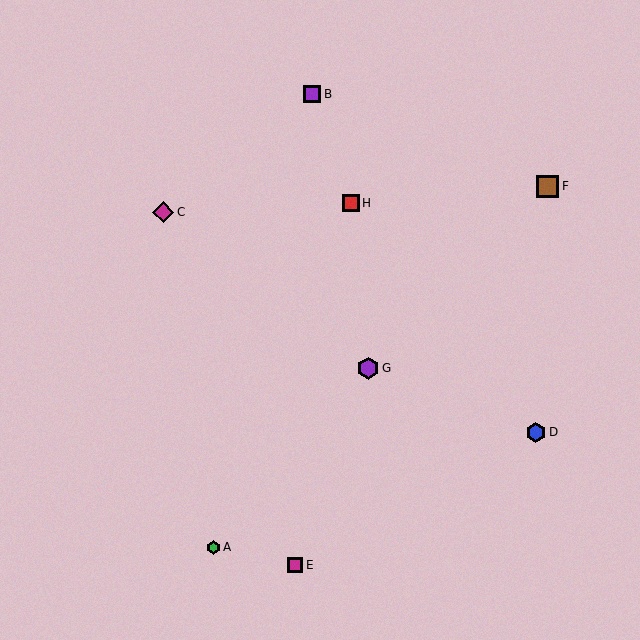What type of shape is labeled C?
Shape C is a magenta diamond.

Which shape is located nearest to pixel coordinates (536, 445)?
The blue hexagon (labeled D) at (536, 432) is nearest to that location.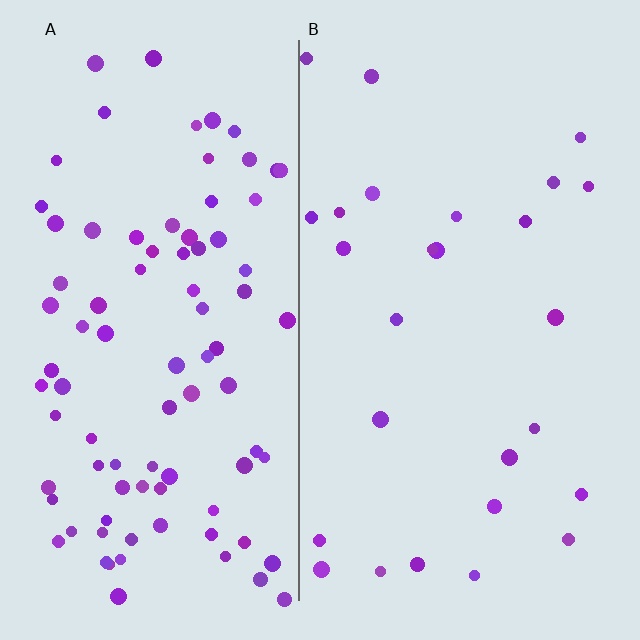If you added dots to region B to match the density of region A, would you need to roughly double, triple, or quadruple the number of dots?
Approximately triple.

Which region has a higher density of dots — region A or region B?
A (the left).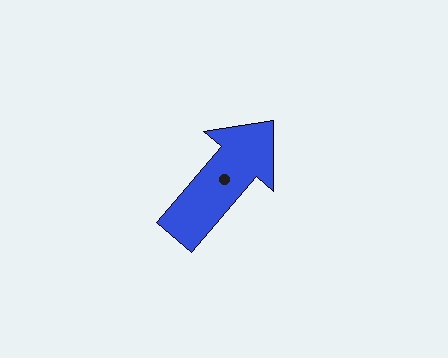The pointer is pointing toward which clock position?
Roughly 1 o'clock.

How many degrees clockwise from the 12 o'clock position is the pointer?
Approximately 40 degrees.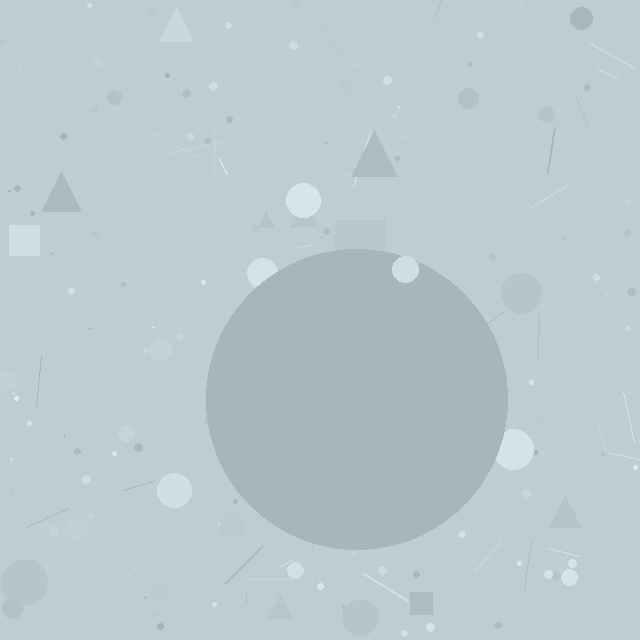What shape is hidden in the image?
A circle is hidden in the image.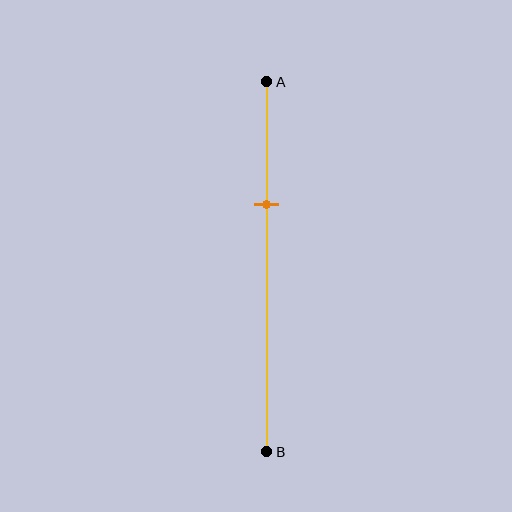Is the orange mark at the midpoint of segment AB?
No, the mark is at about 35% from A, not at the 50% midpoint.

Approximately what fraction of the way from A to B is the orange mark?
The orange mark is approximately 35% of the way from A to B.